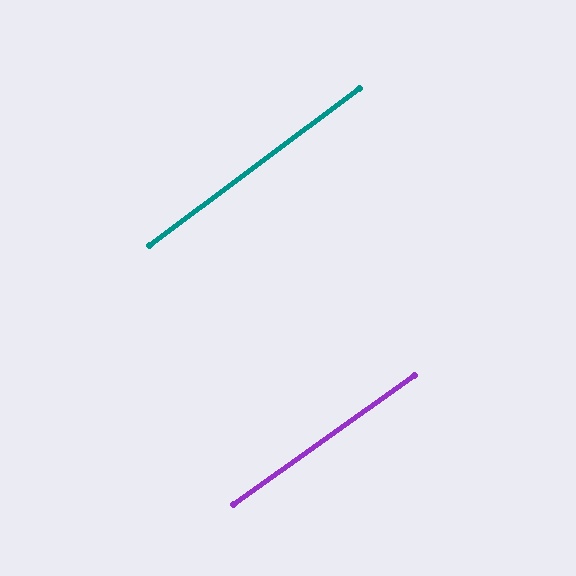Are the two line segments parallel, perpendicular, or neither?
Parallel — their directions differ by only 1.2°.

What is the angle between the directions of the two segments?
Approximately 1 degree.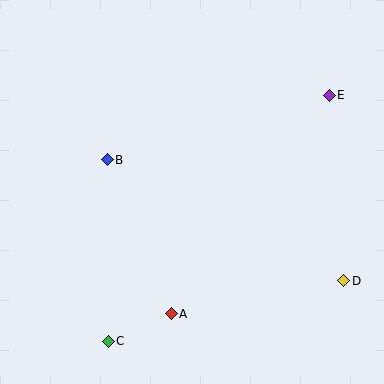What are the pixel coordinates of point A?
Point A is at (171, 314).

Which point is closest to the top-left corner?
Point B is closest to the top-left corner.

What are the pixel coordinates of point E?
Point E is at (329, 95).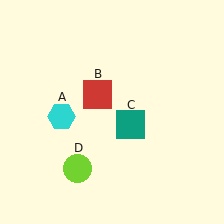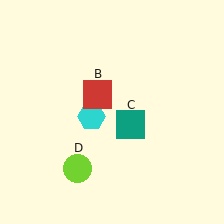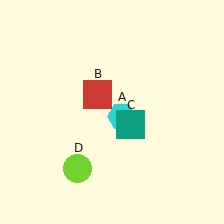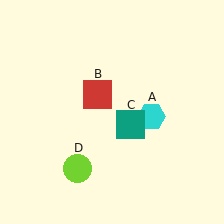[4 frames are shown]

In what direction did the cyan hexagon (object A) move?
The cyan hexagon (object A) moved right.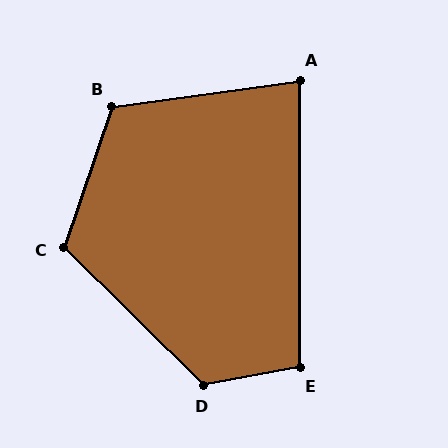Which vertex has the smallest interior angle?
A, at approximately 82 degrees.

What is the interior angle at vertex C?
Approximately 115 degrees (obtuse).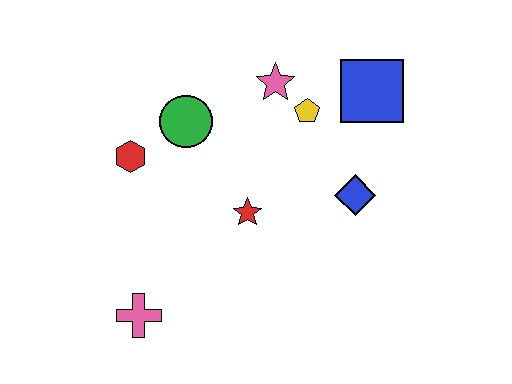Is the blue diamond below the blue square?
Yes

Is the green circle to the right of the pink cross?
Yes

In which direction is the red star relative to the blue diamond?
The red star is to the left of the blue diamond.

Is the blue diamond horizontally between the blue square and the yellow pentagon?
Yes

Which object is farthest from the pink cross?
The blue square is farthest from the pink cross.